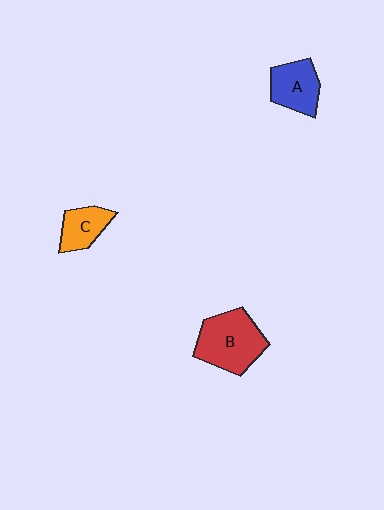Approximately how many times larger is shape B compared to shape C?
Approximately 1.8 times.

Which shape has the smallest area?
Shape C (orange).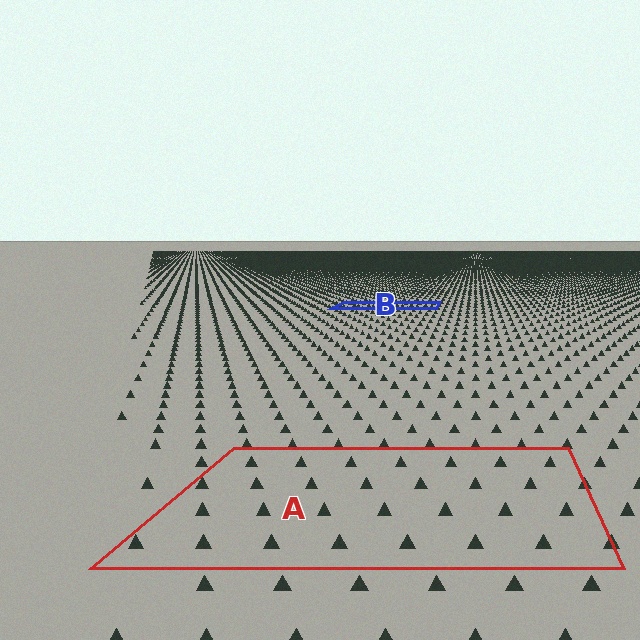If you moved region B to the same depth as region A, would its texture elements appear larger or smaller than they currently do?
They would appear larger. At a closer depth, the same texture elements are projected at a bigger on-screen size.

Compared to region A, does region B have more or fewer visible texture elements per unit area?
Region B has more texture elements per unit area — they are packed more densely because it is farther away.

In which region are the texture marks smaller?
The texture marks are smaller in region B, because it is farther away.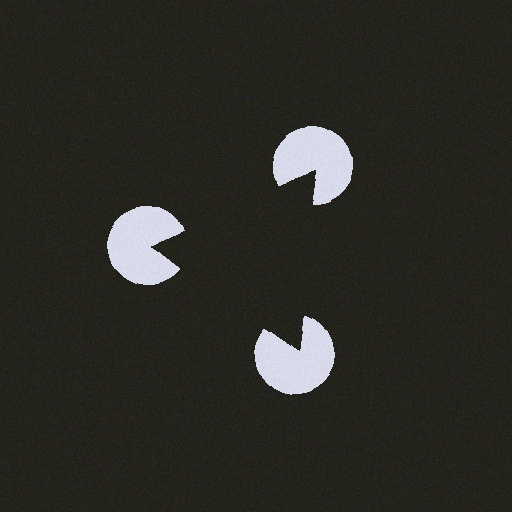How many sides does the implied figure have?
3 sides.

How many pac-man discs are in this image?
There are 3 — one at each vertex of the illusory triangle.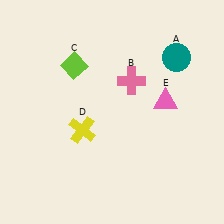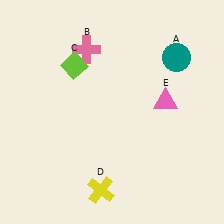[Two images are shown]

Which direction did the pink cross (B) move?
The pink cross (B) moved left.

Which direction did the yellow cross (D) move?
The yellow cross (D) moved down.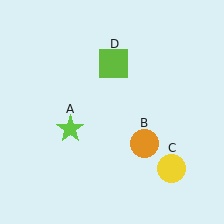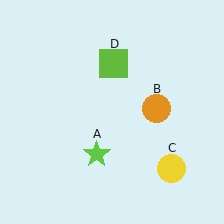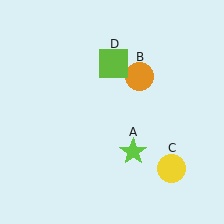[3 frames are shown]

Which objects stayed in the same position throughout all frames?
Yellow circle (object C) and lime square (object D) remained stationary.